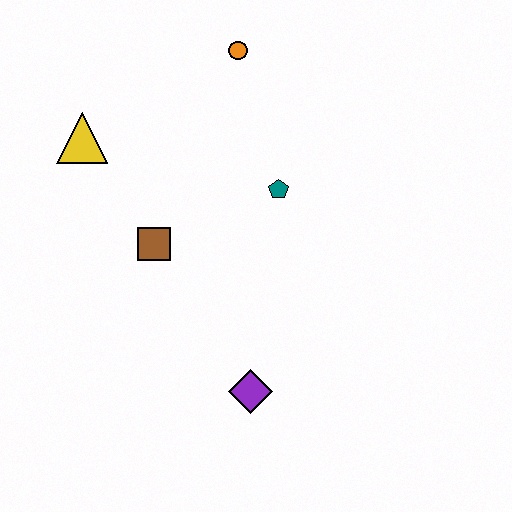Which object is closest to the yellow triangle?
The brown square is closest to the yellow triangle.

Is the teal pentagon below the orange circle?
Yes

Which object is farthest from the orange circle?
The purple diamond is farthest from the orange circle.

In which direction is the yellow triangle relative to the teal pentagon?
The yellow triangle is to the left of the teal pentagon.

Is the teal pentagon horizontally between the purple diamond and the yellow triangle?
No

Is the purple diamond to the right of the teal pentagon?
No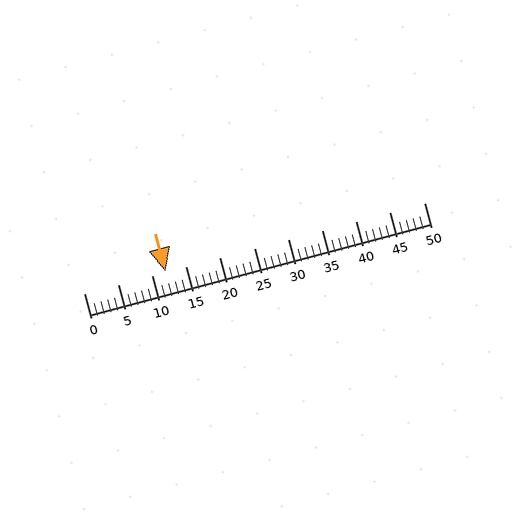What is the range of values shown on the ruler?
The ruler shows values from 0 to 50.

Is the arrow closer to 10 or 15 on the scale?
The arrow is closer to 10.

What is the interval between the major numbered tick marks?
The major tick marks are spaced 5 units apart.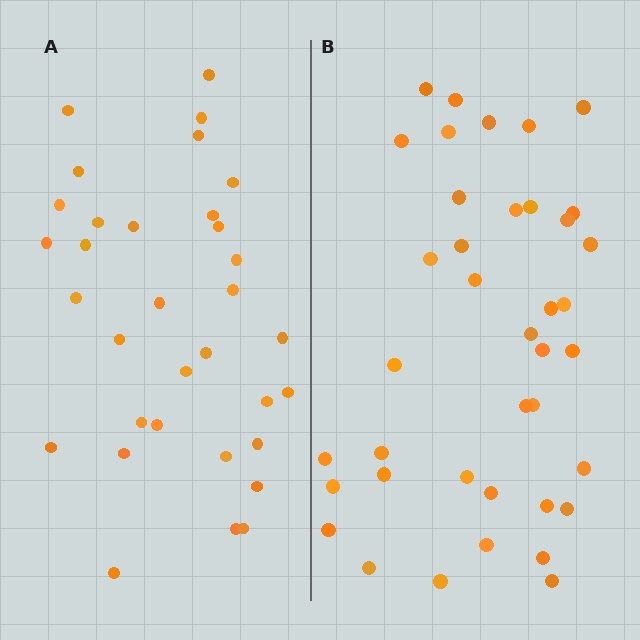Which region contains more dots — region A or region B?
Region B (the right region) has more dots.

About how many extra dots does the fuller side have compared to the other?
Region B has about 6 more dots than region A.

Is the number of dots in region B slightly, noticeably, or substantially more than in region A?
Region B has only slightly more — the two regions are fairly close. The ratio is roughly 1.2 to 1.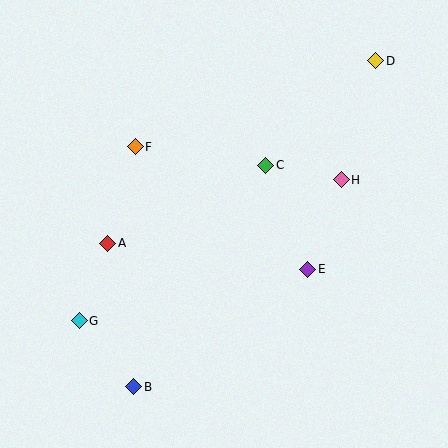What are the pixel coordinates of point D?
Point D is at (376, 61).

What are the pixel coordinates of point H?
Point H is at (341, 180).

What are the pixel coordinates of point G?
Point G is at (79, 321).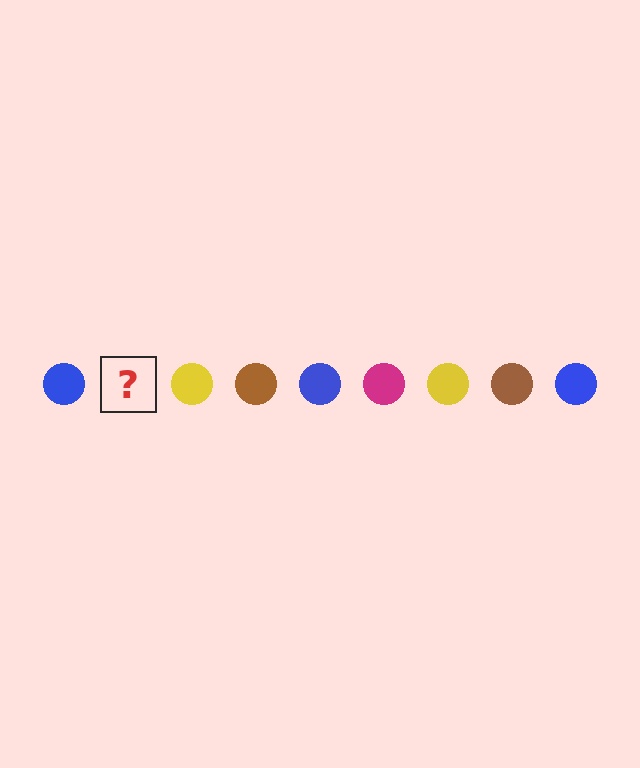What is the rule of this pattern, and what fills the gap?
The rule is that the pattern cycles through blue, magenta, yellow, brown circles. The gap should be filled with a magenta circle.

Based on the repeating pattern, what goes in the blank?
The blank should be a magenta circle.